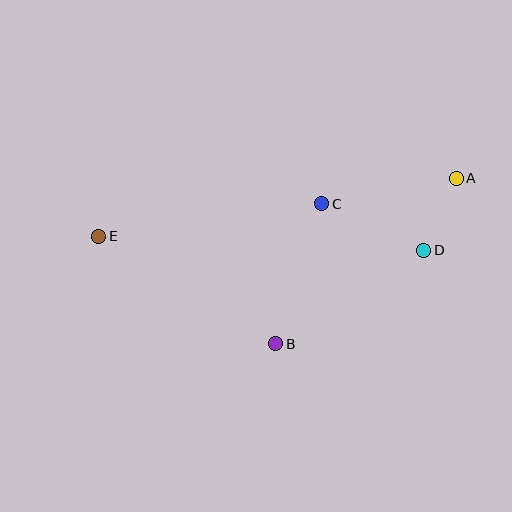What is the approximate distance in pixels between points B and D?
The distance between B and D is approximately 175 pixels.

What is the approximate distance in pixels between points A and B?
The distance between A and B is approximately 245 pixels.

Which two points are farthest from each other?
Points A and E are farthest from each other.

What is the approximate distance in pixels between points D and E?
The distance between D and E is approximately 326 pixels.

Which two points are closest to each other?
Points A and D are closest to each other.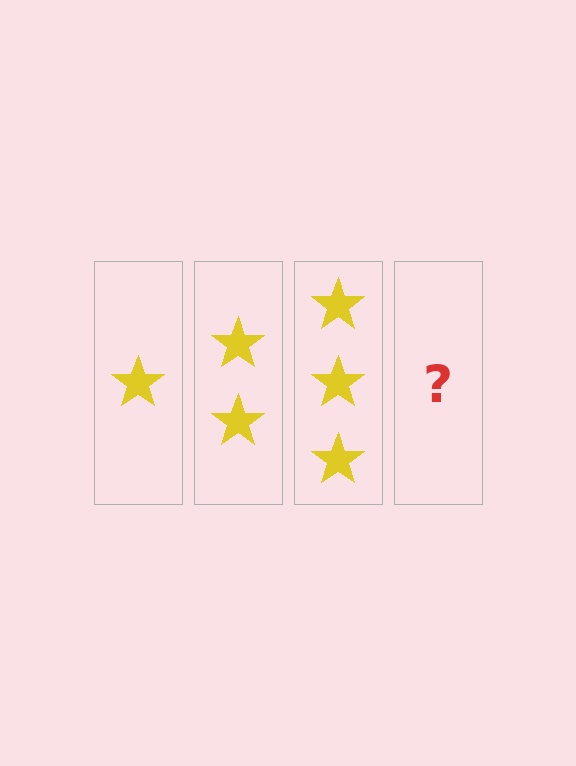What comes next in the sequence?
The next element should be 4 stars.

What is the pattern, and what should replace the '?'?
The pattern is that each step adds one more star. The '?' should be 4 stars.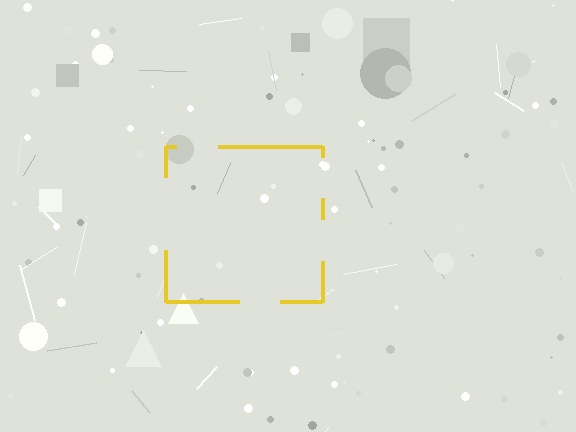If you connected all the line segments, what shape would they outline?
They would outline a square.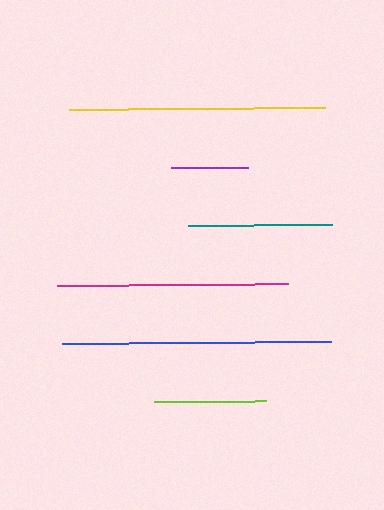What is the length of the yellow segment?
The yellow segment is approximately 256 pixels long.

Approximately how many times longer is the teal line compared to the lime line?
The teal line is approximately 1.3 times the length of the lime line.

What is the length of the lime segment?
The lime segment is approximately 112 pixels long.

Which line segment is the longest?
The blue line is the longest at approximately 269 pixels.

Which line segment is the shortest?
The purple line is the shortest at approximately 77 pixels.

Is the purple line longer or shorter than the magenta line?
The magenta line is longer than the purple line.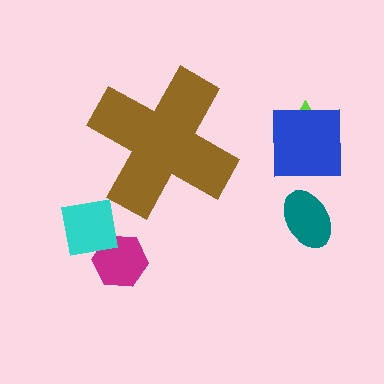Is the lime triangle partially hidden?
No, the lime triangle is fully visible.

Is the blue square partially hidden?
No, the blue square is fully visible.